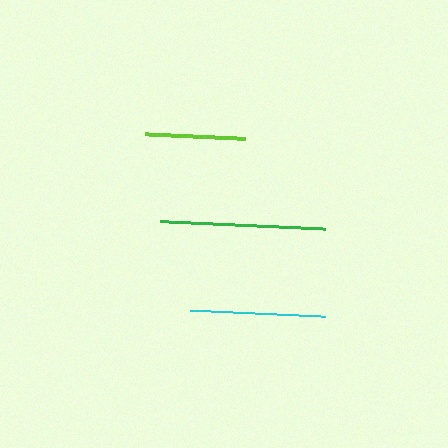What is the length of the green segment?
The green segment is approximately 164 pixels long.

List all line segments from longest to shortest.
From longest to shortest: green, cyan, lime.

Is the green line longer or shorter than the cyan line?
The green line is longer than the cyan line.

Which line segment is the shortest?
The lime line is the shortest at approximately 101 pixels.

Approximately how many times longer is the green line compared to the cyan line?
The green line is approximately 1.2 times the length of the cyan line.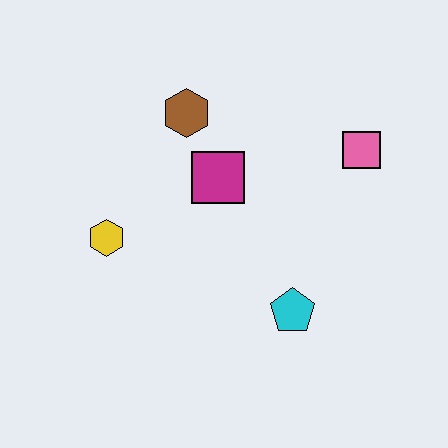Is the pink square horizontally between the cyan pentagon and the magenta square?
No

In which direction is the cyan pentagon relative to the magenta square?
The cyan pentagon is below the magenta square.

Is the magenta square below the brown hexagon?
Yes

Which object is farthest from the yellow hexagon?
The pink square is farthest from the yellow hexagon.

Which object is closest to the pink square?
The magenta square is closest to the pink square.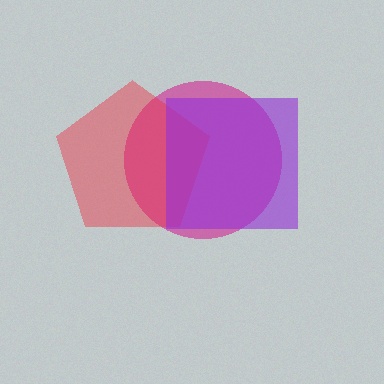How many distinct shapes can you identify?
There are 3 distinct shapes: a magenta circle, a red pentagon, a purple square.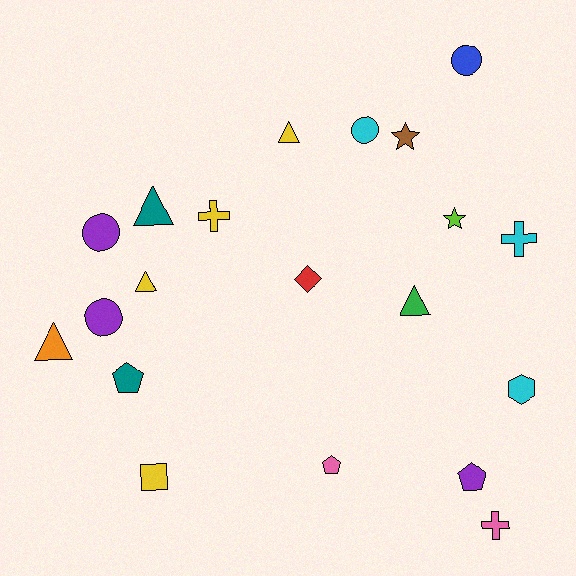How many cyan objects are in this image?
There are 3 cyan objects.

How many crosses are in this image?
There are 3 crosses.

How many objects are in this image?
There are 20 objects.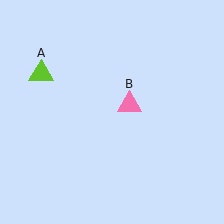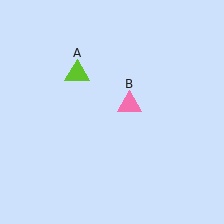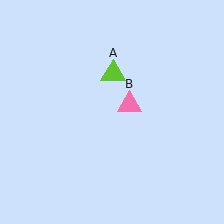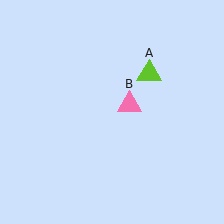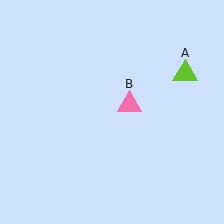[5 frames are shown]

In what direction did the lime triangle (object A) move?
The lime triangle (object A) moved right.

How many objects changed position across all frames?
1 object changed position: lime triangle (object A).